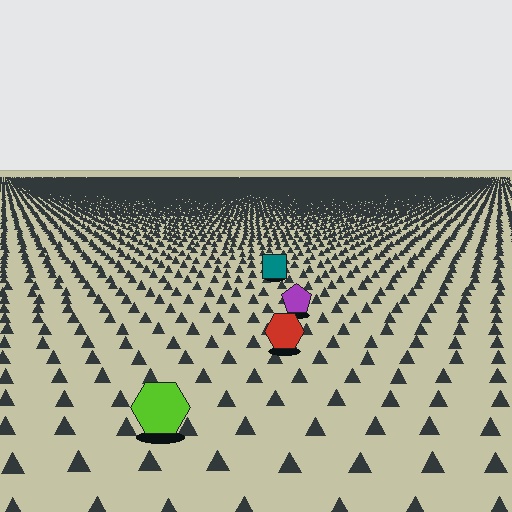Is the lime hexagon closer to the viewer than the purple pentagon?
Yes. The lime hexagon is closer — you can tell from the texture gradient: the ground texture is coarser near it.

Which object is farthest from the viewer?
The teal square is farthest from the viewer. It appears smaller and the ground texture around it is denser.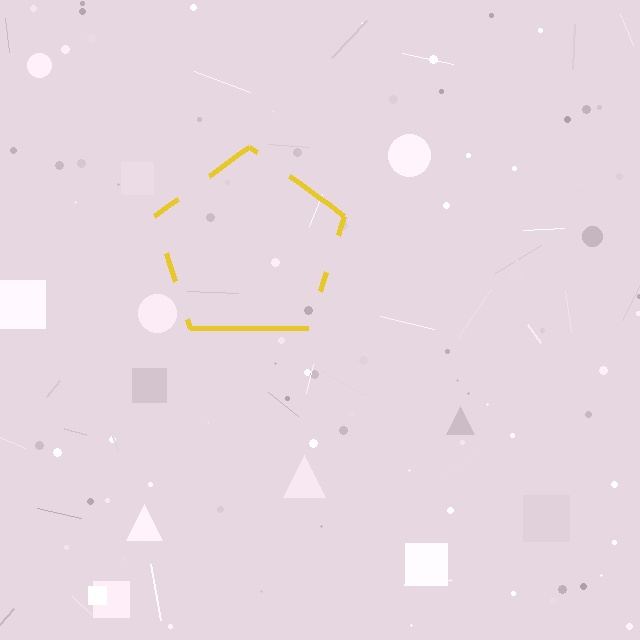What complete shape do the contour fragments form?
The contour fragments form a pentagon.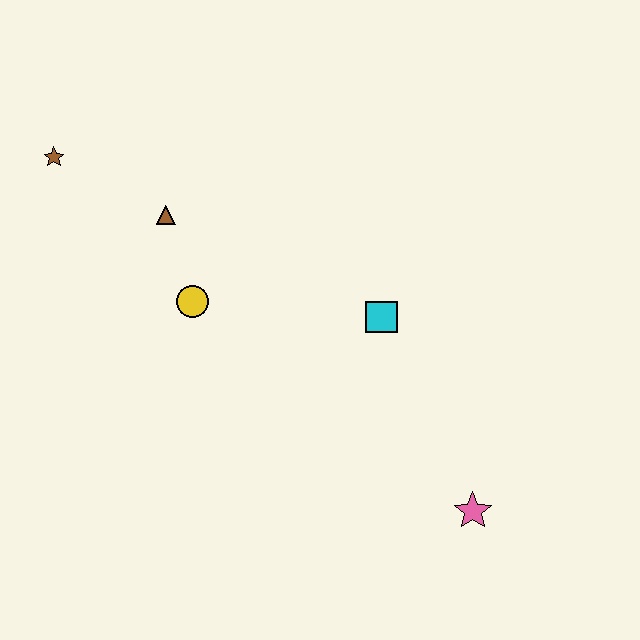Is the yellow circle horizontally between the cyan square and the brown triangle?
Yes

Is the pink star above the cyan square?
No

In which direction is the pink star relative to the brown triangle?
The pink star is to the right of the brown triangle.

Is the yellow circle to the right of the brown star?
Yes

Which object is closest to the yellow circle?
The brown triangle is closest to the yellow circle.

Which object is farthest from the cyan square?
The brown star is farthest from the cyan square.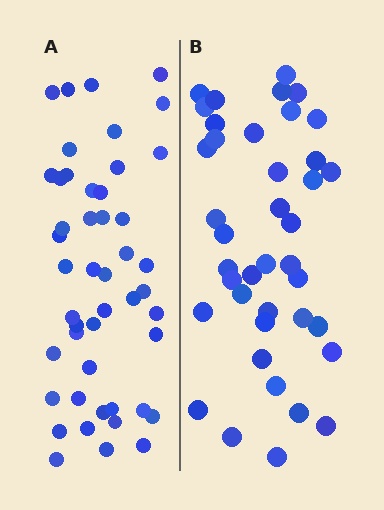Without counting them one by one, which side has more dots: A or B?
Region A (the left region) has more dots.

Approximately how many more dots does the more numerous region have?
Region A has roughly 8 or so more dots than region B.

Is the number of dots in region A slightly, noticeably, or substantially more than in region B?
Region A has only slightly more — the two regions are fairly close. The ratio is roughly 1.2 to 1.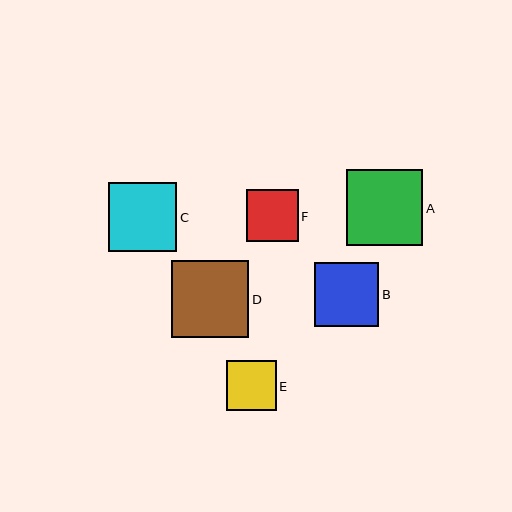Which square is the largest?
Square D is the largest with a size of approximately 78 pixels.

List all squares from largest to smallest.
From largest to smallest: D, A, C, B, F, E.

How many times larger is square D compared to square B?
Square D is approximately 1.2 times the size of square B.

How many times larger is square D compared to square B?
Square D is approximately 1.2 times the size of square B.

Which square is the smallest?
Square E is the smallest with a size of approximately 50 pixels.